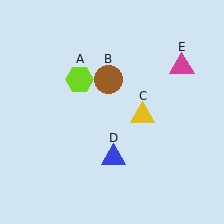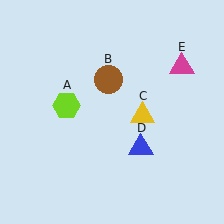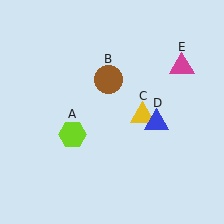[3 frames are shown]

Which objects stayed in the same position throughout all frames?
Brown circle (object B) and yellow triangle (object C) and magenta triangle (object E) remained stationary.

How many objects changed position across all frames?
2 objects changed position: lime hexagon (object A), blue triangle (object D).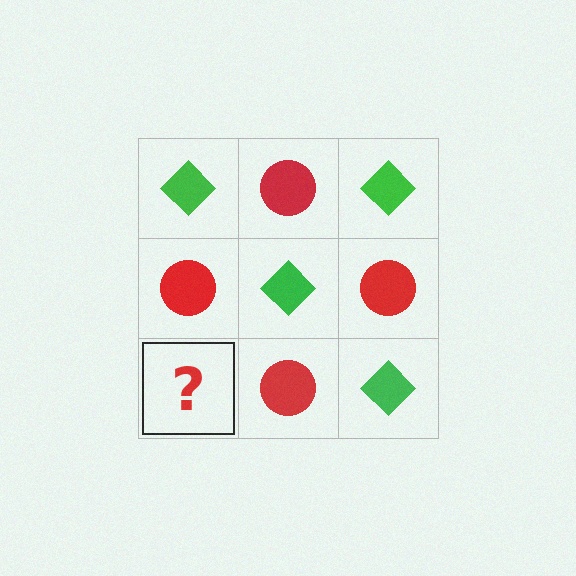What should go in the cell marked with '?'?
The missing cell should contain a green diamond.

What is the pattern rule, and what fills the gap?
The rule is that it alternates green diamond and red circle in a checkerboard pattern. The gap should be filled with a green diamond.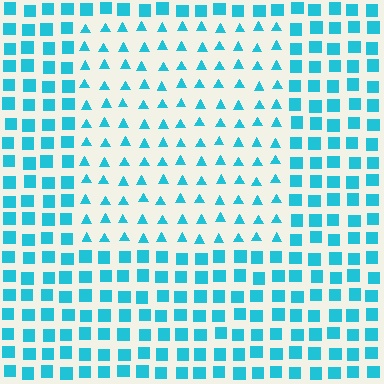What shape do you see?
I see a rectangle.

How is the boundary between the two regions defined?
The boundary is defined by a change in element shape: triangles inside vs. squares outside. All elements share the same color and spacing.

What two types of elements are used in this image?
The image uses triangles inside the rectangle region and squares outside it.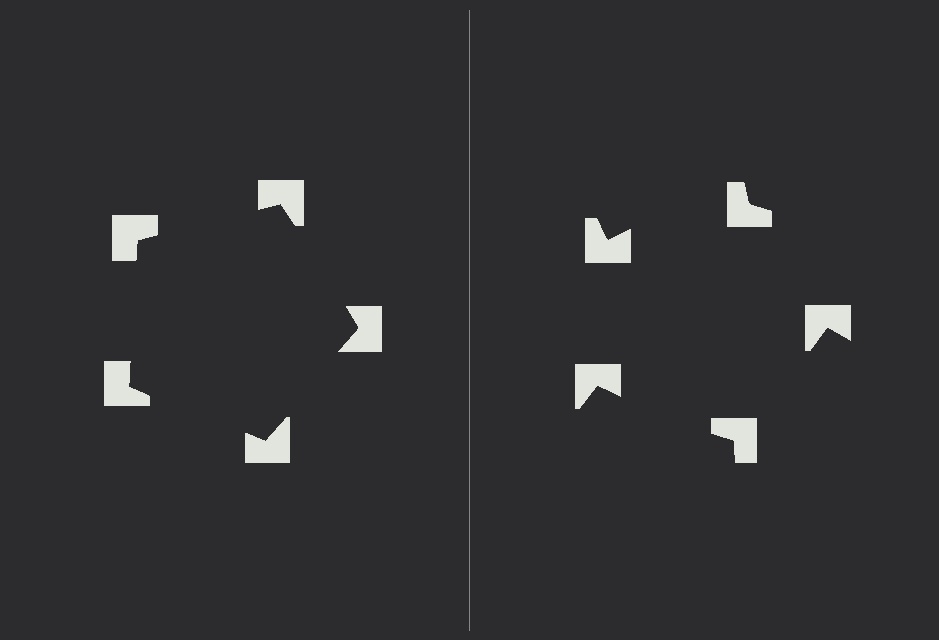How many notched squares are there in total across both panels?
10 — 5 on each side.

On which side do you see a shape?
An illusory pentagon appears on the left side. On the right side the wedge cuts are rotated, so no coherent shape forms.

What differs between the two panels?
The notched squares are positioned identically on both sides; only the wedge orientations differ. On the left they align to a pentagon; on the right they are misaligned.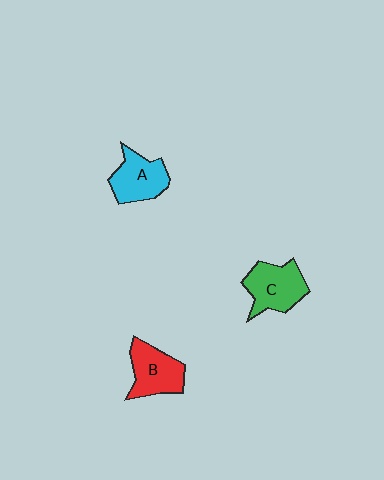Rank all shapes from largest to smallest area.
From largest to smallest: C (green), B (red), A (cyan).